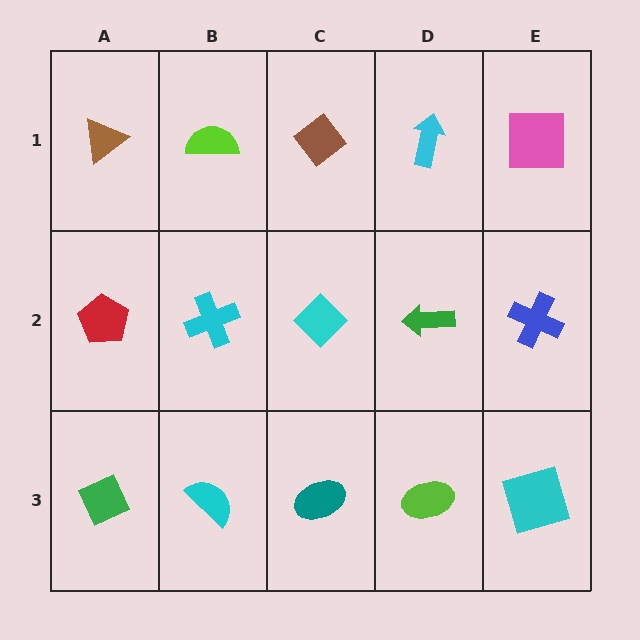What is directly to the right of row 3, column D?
A cyan square.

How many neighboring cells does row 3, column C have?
3.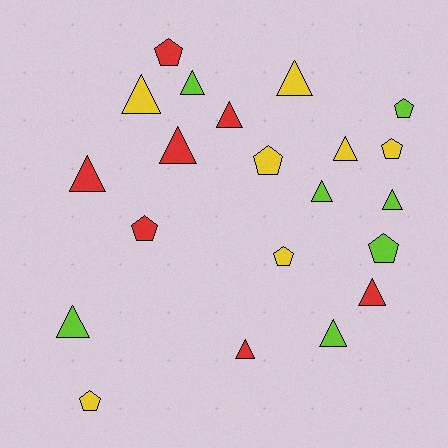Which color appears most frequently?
Yellow, with 7 objects.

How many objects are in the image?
There are 21 objects.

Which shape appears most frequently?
Triangle, with 13 objects.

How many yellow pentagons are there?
There are 4 yellow pentagons.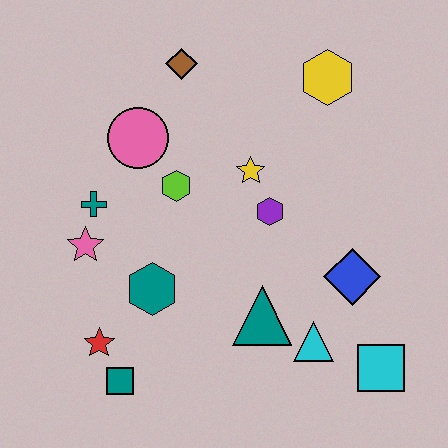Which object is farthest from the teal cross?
The cyan square is farthest from the teal cross.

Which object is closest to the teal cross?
The pink star is closest to the teal cross.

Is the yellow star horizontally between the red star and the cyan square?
Yes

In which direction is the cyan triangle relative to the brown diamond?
The cyan triangle is below the brown diamond.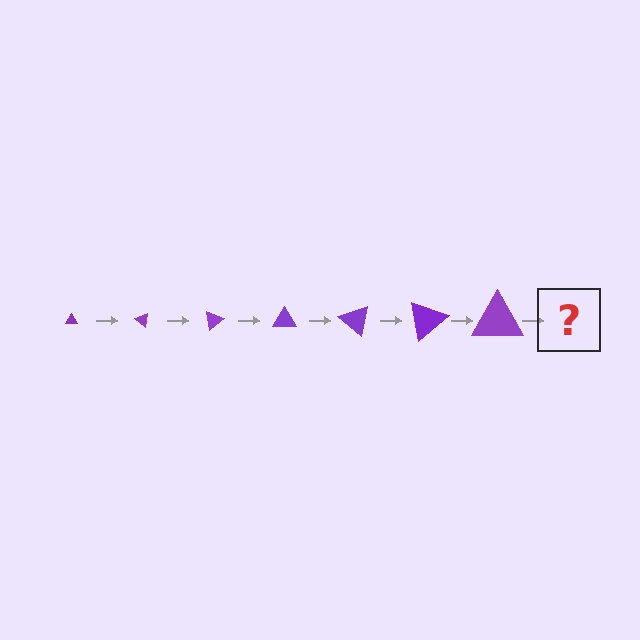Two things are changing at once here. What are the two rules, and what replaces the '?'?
The two rules are that the triangle grows larger each step and it rotates 40 degrees each step. The '?' should be a triangle, larger than the previous one and rotated 280 degrees from the start.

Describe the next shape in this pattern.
It should be a triangle, larger than the previous one and rotated 280 degrees from the start.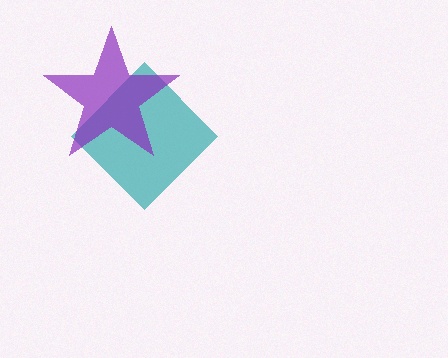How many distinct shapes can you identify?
There are 2 distinct shapes: a teal diamond, a purple star.